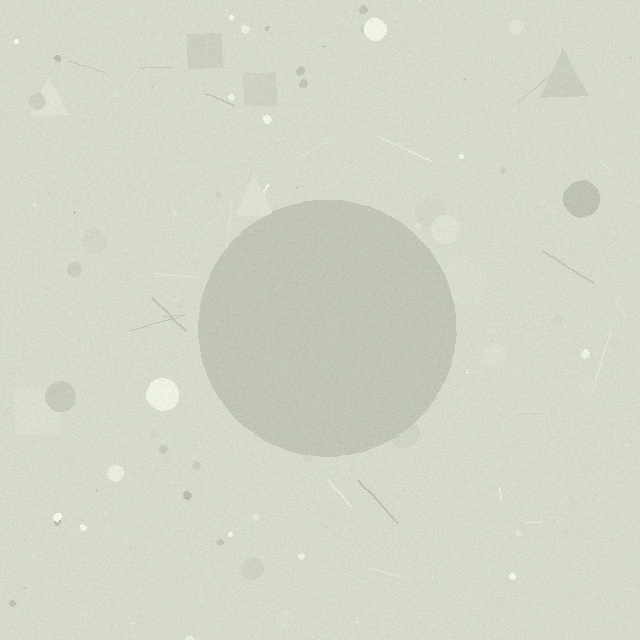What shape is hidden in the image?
A circle is hidden in the image.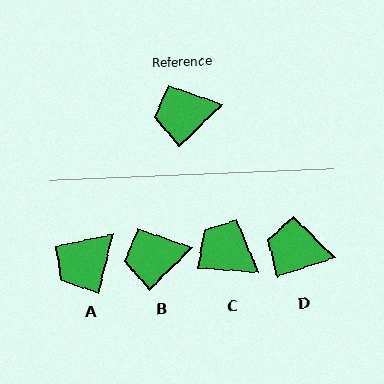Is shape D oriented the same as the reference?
No, it is off by about 26 degrees.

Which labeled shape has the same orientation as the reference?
B.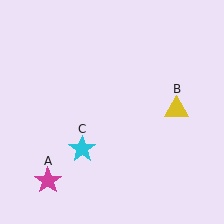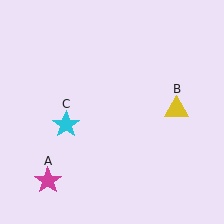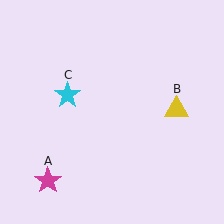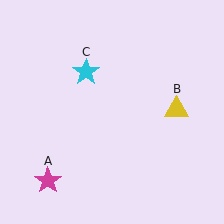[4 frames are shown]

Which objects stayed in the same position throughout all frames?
Magenta star (object A) and yellow triangle (object B) remained stationary.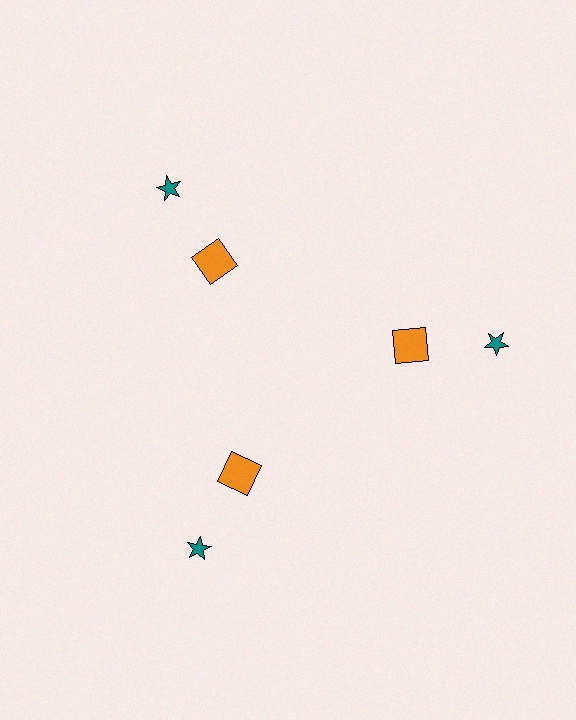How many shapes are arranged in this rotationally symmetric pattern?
There are 6 shapes, arranged in 3 groups of 2.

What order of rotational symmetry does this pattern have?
This pattern has 3-fold rotational symmetry.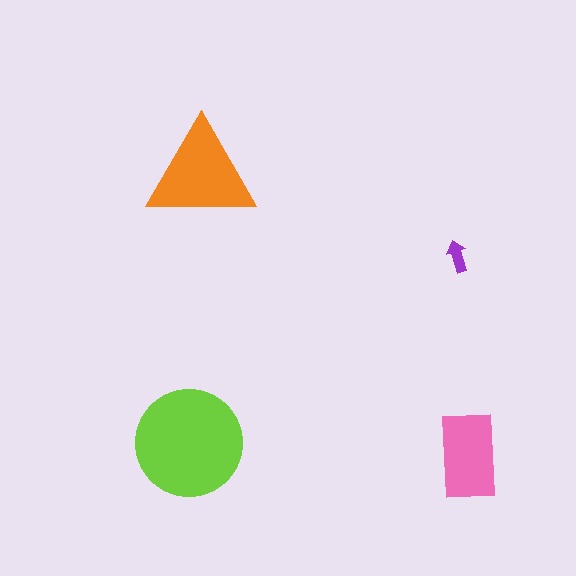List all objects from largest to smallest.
The lime circle, the orange triangle, the pink rectangle, the purple arrow.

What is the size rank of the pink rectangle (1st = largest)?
3rd.